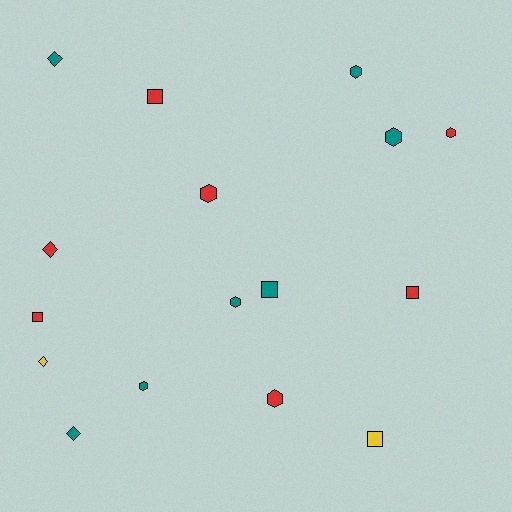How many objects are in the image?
There are 16 objects.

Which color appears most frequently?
Red, with 7 objects.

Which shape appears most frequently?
Hexagon, with 7 objects.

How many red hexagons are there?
There are 3 red hexagons.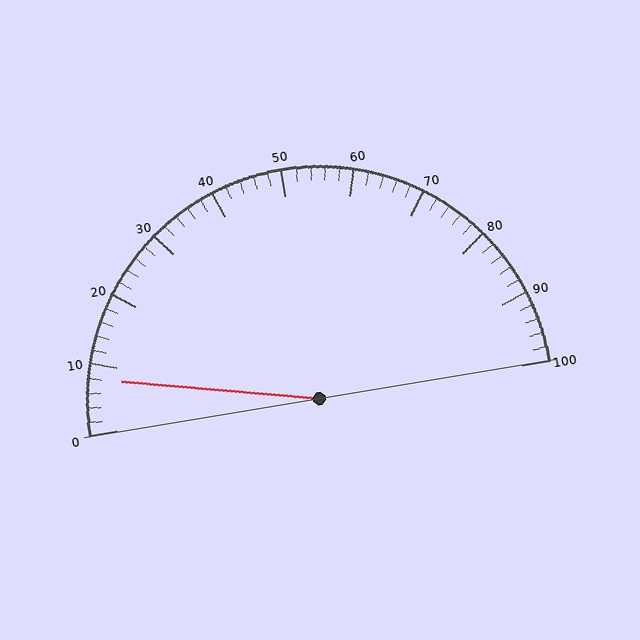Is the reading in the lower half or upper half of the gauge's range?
The reading is in the lower half of the range (0 to 100).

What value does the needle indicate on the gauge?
The needle indicates approximately 8.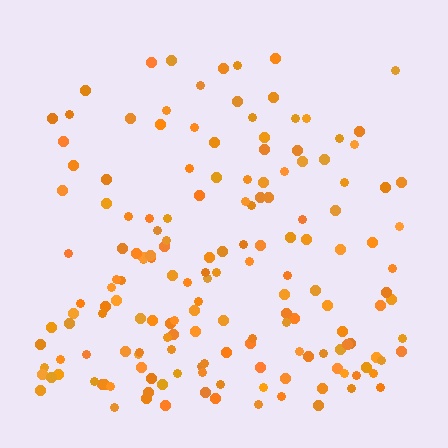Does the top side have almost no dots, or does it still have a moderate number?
Still a moderate number, just noticeably fewer than the bottom.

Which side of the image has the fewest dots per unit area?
The top.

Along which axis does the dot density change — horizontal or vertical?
Vertical.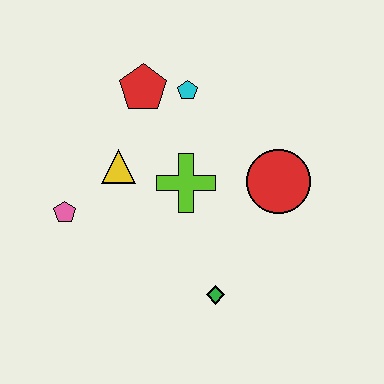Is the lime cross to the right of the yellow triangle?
Yes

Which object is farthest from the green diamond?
The red pentagon is farthest from the green diamond.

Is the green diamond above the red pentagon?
No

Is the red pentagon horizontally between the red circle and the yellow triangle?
Yes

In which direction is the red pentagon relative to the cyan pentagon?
The red pentagon is to the left of the cyan pentagon.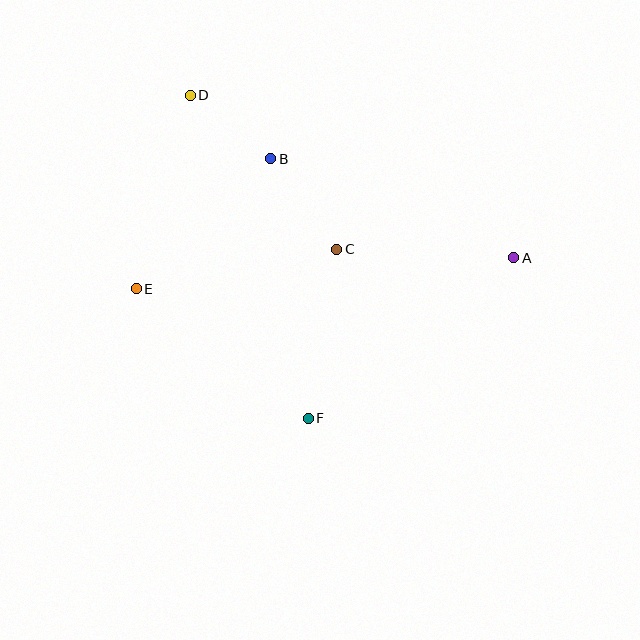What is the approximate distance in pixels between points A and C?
The distance between A and C is approximately 178 pixels.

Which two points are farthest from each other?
Points A and E are farthest from each other.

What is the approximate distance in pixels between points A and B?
The distance between A and B is approximately 263 pixels.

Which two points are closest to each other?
Points B and D are closest to each other.